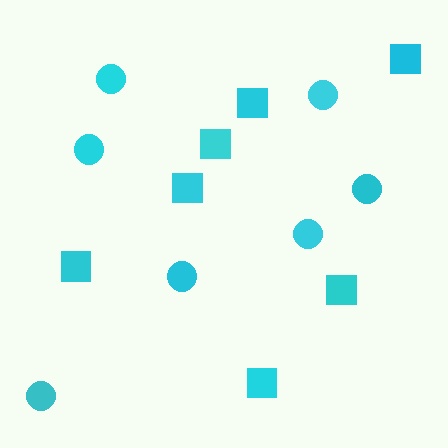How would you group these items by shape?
There are 2 groups: one group of squares (7) and one group of circles (7).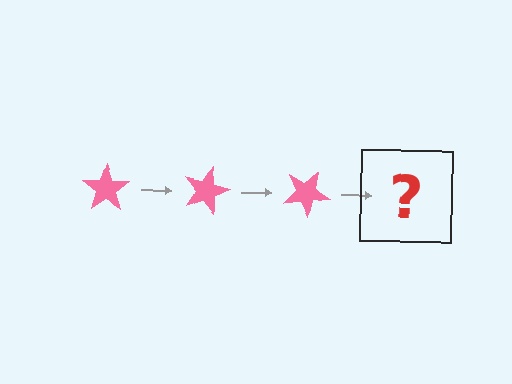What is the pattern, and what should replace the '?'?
The pattern is that the star rotates 15 degrees each step. The '?' should be a pink star rotated 45 degrees.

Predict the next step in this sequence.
The next step is a pink star rotated 45 degrees.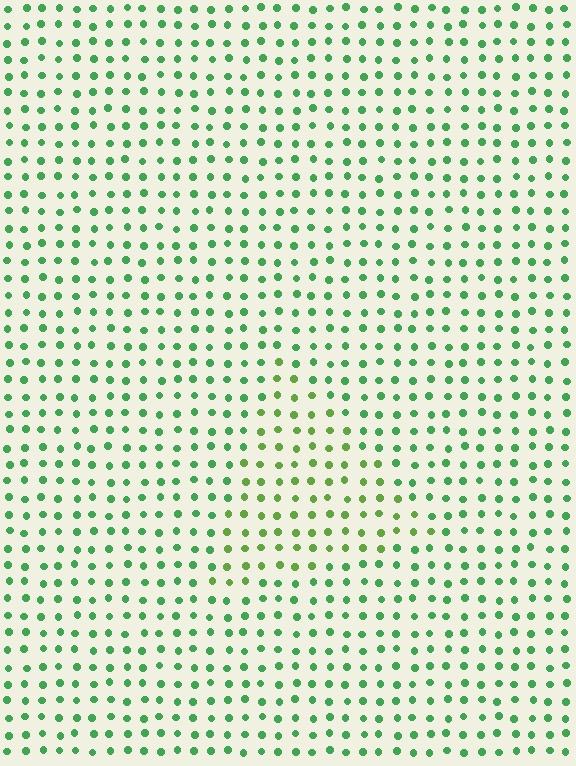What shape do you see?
I see a triangle.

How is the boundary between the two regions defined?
The boundary is defined purely by a slight shift in hue (about 31 degrees). Spacing, size, and orientation are identical on both sides.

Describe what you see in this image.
The image is filled with small green elements in a uniform arrangement. A triangle-shaped region is visible where the elements are tinted to a slightly different hue, forming a subtle color boundary.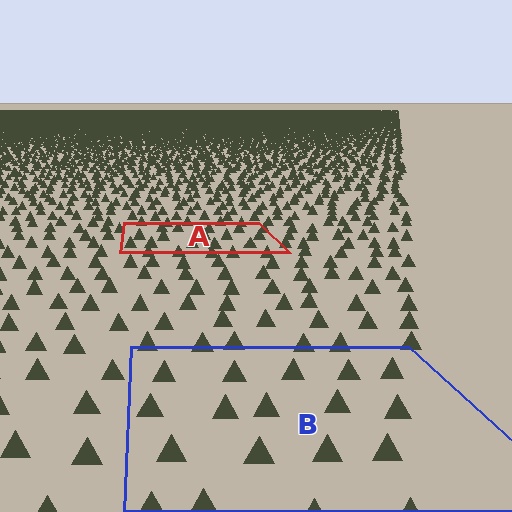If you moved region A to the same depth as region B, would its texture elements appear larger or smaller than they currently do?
They would appear larger. At a closer depth, the same texture elements are projected at a bigger on-screen size.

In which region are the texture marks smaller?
The texture marks are smaller in region A, because it is farther away.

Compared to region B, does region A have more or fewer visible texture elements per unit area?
Region A has more texture elements per unit area — they are packed more densely because it is farther away.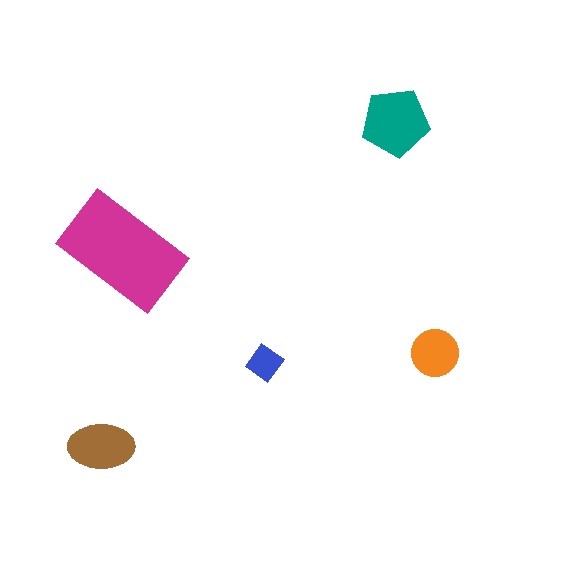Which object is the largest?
The magenta rectangle.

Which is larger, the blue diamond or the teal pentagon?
The teal pentagon.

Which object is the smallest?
The blue diamond.